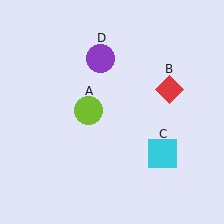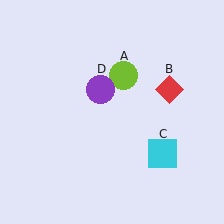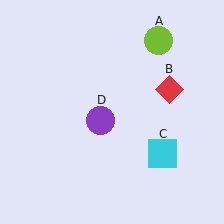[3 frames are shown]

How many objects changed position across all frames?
2 objects changed position: lime circle (object A), purple circle (object D).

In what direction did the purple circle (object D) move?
The purple circle (object D) moved down.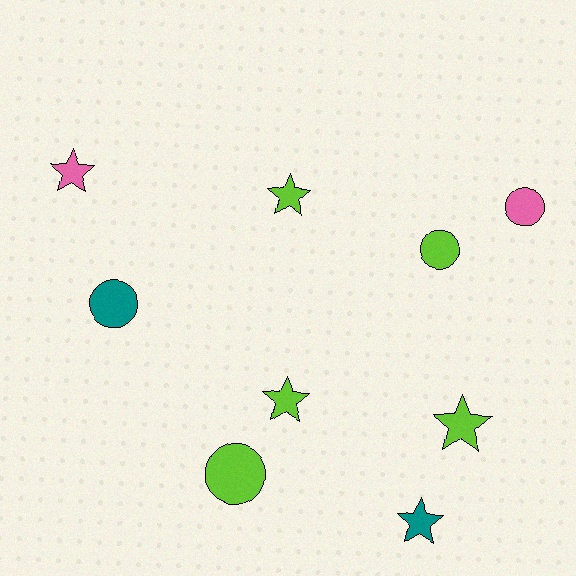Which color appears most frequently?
Lime, with 5 objects.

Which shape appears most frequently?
Star, with 5 objects.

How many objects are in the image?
There are 9 objects.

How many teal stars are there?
There is 1 teal star.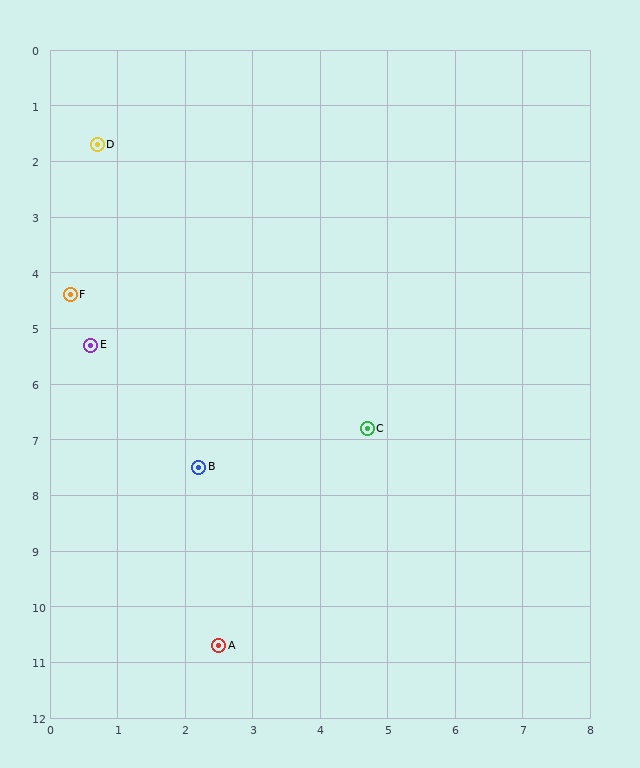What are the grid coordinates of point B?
Point B is at approximately (2.2, 7.5).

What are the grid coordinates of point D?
Point D is at approximately (0.7, 1.7).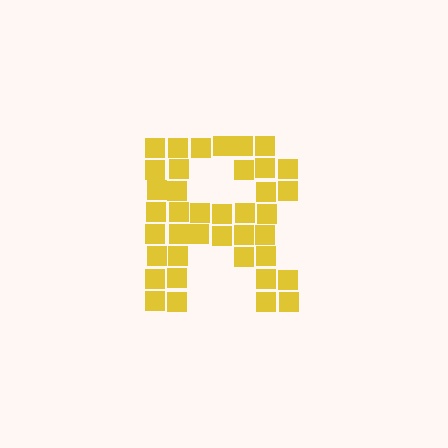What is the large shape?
The large shape is the letter R.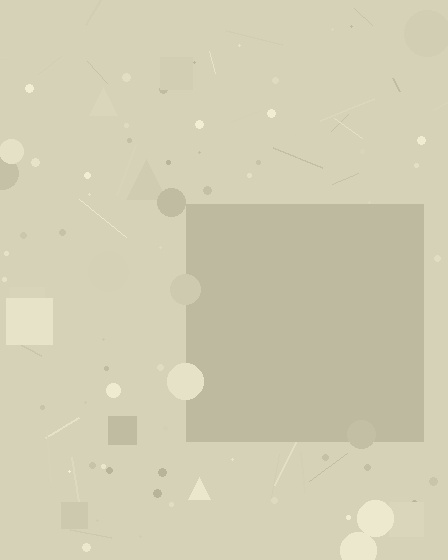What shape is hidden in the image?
A square is hidden in the image.